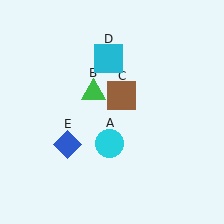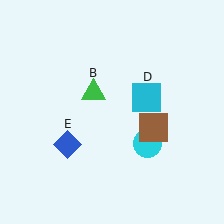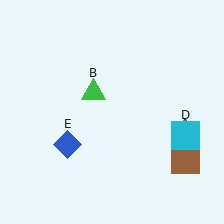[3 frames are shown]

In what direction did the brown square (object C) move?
The brown square (object C) moved down and to the right.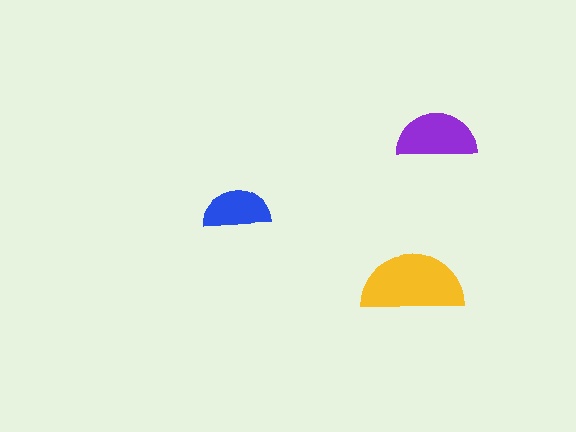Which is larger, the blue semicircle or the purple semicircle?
The purple one.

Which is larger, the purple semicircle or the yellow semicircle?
The yellow one.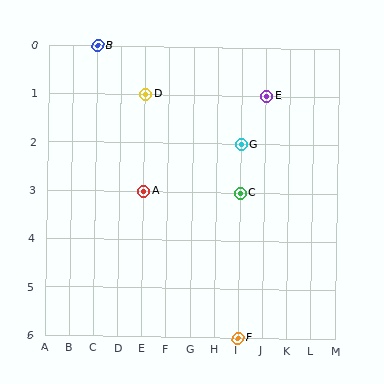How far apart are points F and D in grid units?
Points F and D are 4 columns and 5 rows apart (about 6.4 grid units diagonally).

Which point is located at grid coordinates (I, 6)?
Point F is at (I, 6).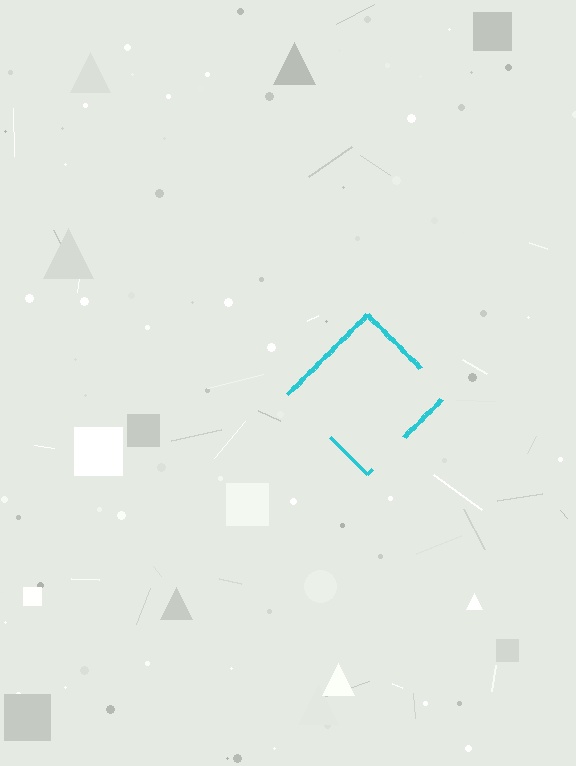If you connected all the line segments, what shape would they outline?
They would outline a diamond.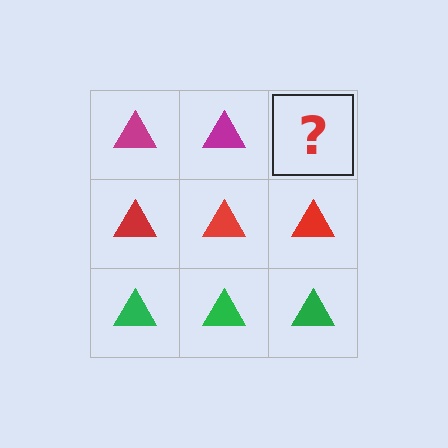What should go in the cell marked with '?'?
The missing cell should contain a magenta triangle.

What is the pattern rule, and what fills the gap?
The rule is that each row has a consistent color. The gap should be filled with a magenta triangle.